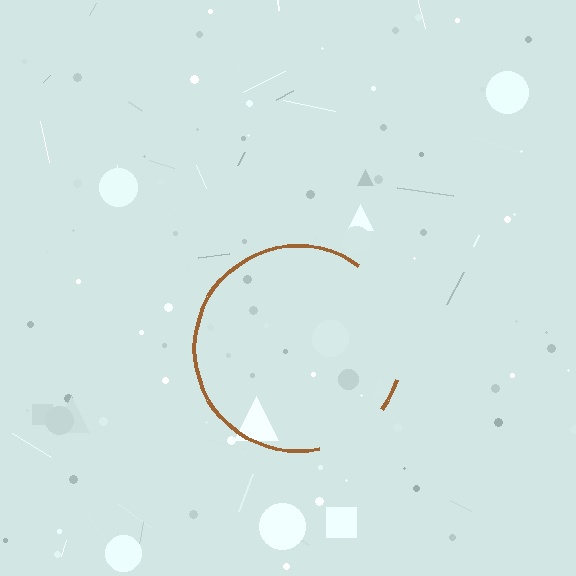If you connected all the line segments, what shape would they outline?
They would outline a circle.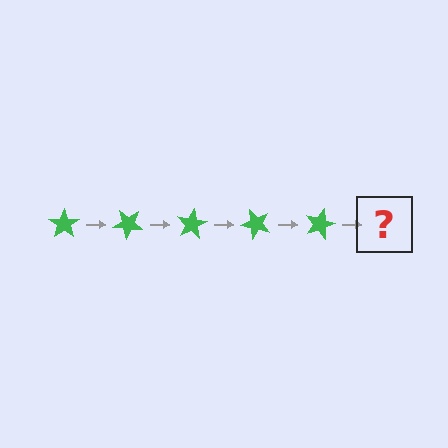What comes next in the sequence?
The next element should be a green star rotated 200 degrees.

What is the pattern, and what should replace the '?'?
The pattern is that the star rotates 40 degrees each step. The '?' should be a green star rotated 200 degrees.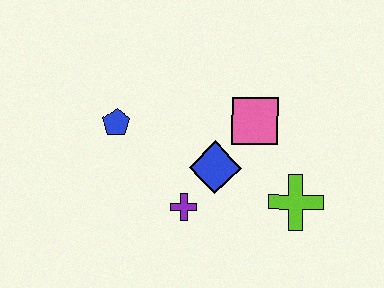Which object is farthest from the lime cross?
The blue pentagon is farthest from the lime cross.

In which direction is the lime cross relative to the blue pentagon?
The lime cross is to the right of the blue pentagon.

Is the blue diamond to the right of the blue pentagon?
Yes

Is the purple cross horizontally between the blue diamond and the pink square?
No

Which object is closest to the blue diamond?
The purple cross is closest to the blue diamond.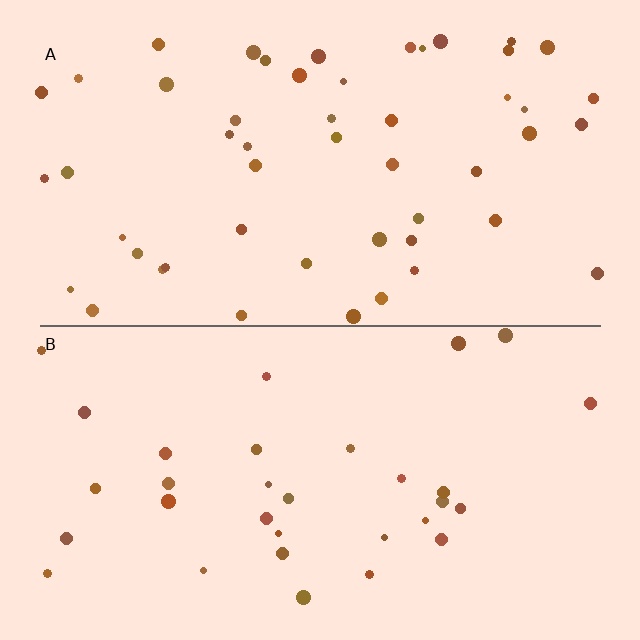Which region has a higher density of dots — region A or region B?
A (the top).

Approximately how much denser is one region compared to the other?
Approximately 1.6× — region A over region B.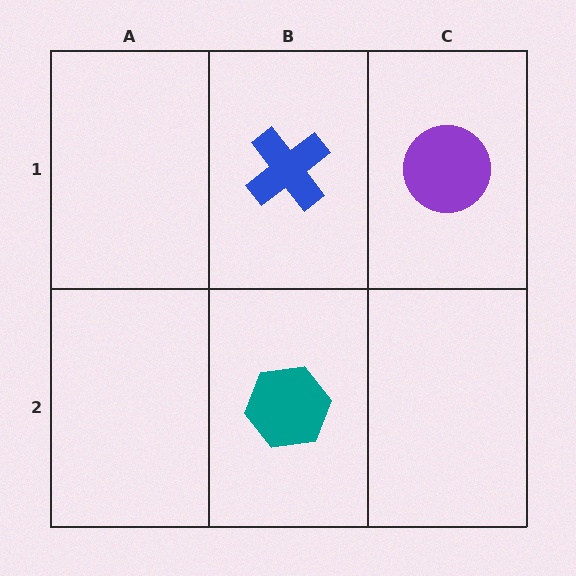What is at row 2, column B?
A teal hexagon.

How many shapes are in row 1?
2 shapes.